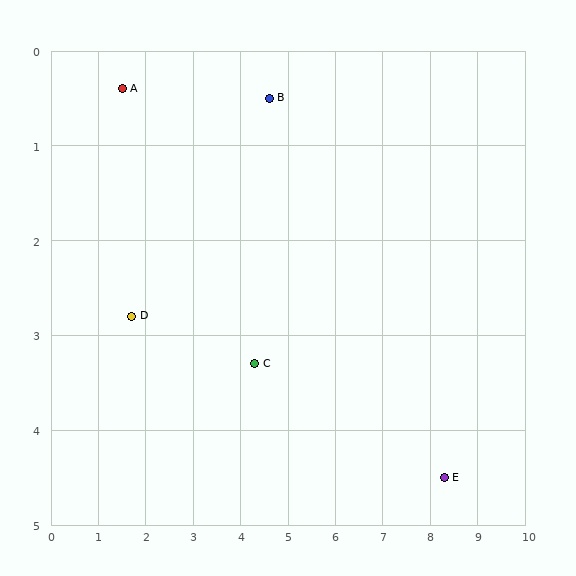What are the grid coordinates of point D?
Point D is at approximately (1.7, 2.8).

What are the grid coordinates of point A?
Point A is at approximately (1.5, 0.4).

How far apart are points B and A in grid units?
Points B and A are about 3.1 grid units apart.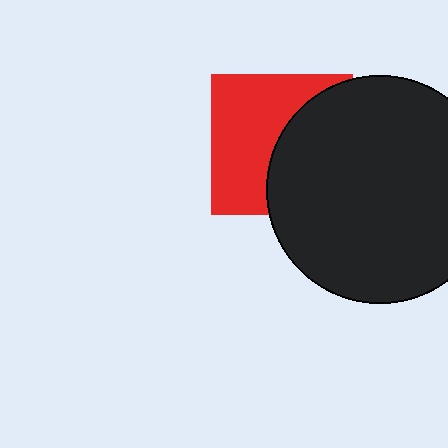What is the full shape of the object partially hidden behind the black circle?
The partially hidden object is a red square.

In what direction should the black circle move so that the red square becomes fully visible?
The black circle should move right. That is the shortest direction to clear the overlap and leave the red square fully visible.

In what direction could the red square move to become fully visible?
The red square could move left. That would shift it out from behind the black circle entirely.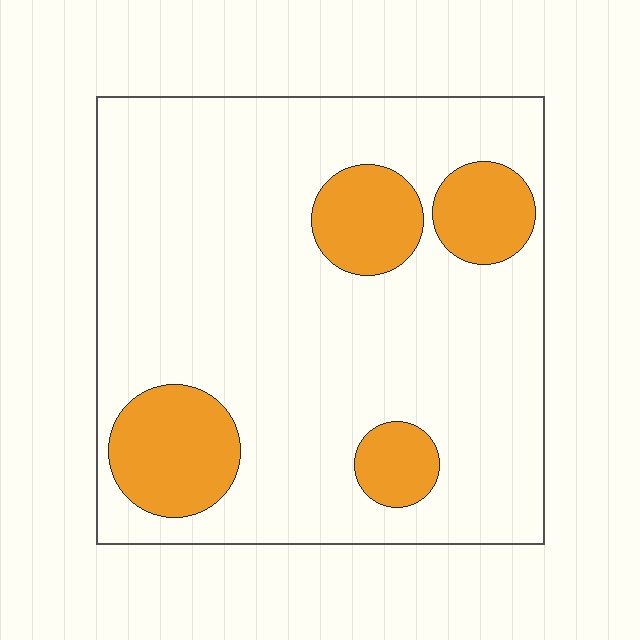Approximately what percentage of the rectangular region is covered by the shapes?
Approximately 20%.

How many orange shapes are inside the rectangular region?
4.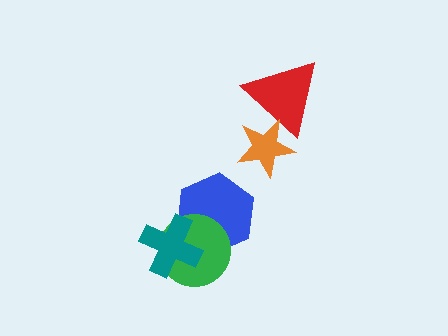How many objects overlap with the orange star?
1 object overlaps with the orange star.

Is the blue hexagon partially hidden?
Yes, it is partially covered by another shape.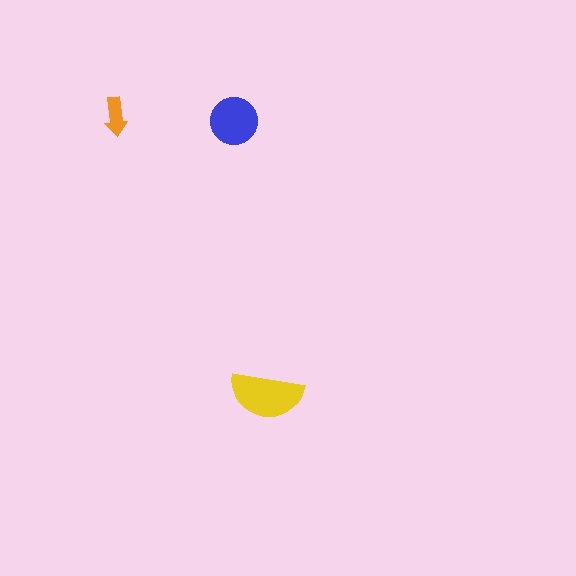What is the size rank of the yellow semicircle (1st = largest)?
1st.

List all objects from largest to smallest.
The yellow semicircle, the blue circle, the orange arrow.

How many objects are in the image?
There are 3 objects in the image.